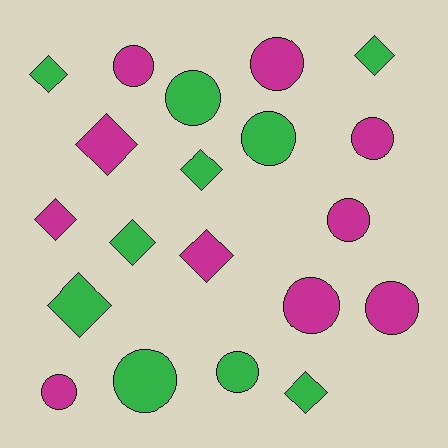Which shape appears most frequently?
Circle, with 11 objects.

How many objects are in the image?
There are 20 objects.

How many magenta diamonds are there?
There are 3 magenta diamonds.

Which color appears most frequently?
Green, with 10 objects.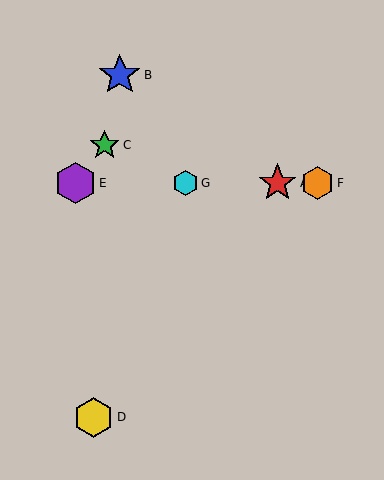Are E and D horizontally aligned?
No, E is at y≈183 and D is at y≈417.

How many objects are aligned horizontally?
4 objects (A, E, F, G) are aligned horizontally.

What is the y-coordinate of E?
Object E is at y≈183.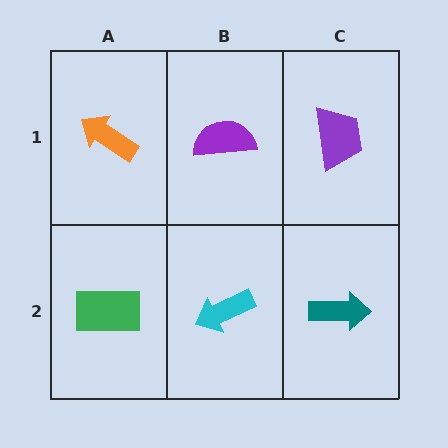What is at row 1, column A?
An orange arrow.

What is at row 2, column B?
A cyan arrow.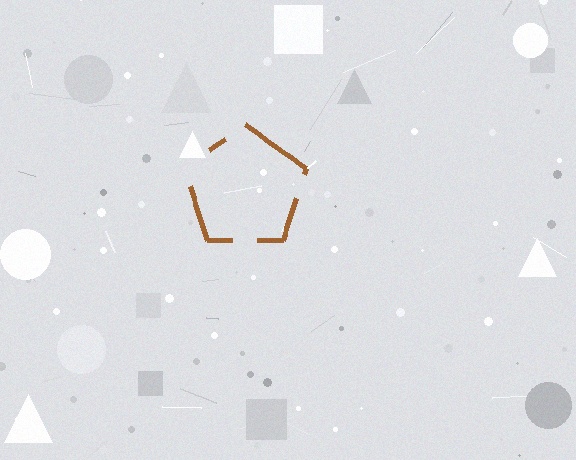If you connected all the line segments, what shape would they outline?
They would outline a pentagon.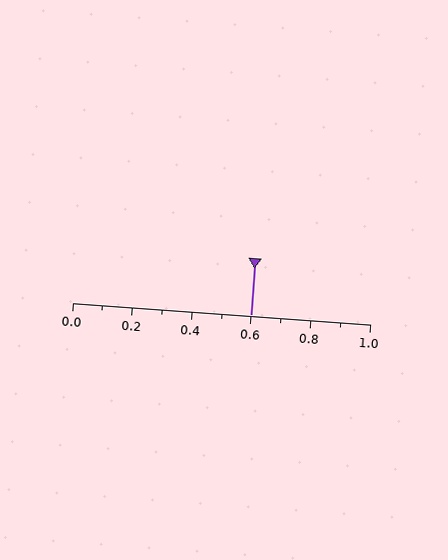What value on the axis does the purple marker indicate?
The marker indicates approximately 0.6.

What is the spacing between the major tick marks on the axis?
The major ticks are spaced 0.2 apart.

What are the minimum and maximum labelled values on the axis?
The axis runs from 0.0 to 1.0.